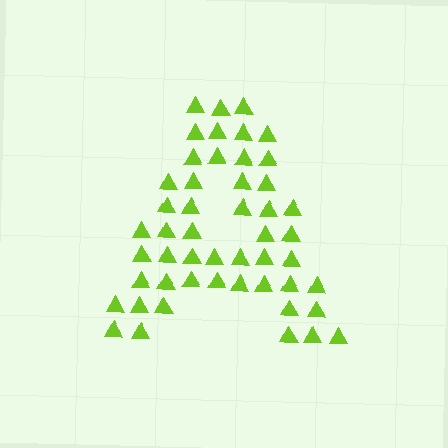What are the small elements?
The small elements are triangles.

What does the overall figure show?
The overall figure shows the letter A.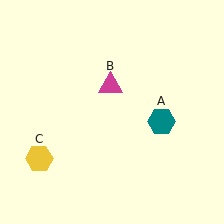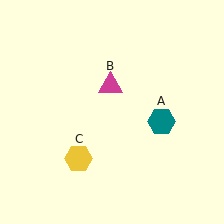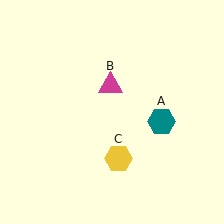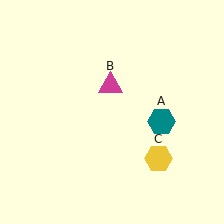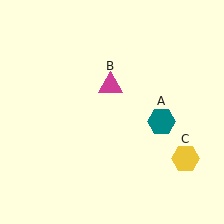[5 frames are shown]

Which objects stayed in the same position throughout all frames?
Teal hexagon (object A) and magenta triangle (object B) remained stationary.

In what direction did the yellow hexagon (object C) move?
The yellow hexagon (object C) moved right.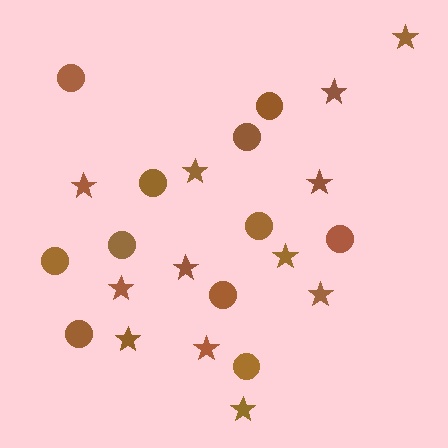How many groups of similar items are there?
There are 2 groups: one group of stars (12) and one group of circles (11).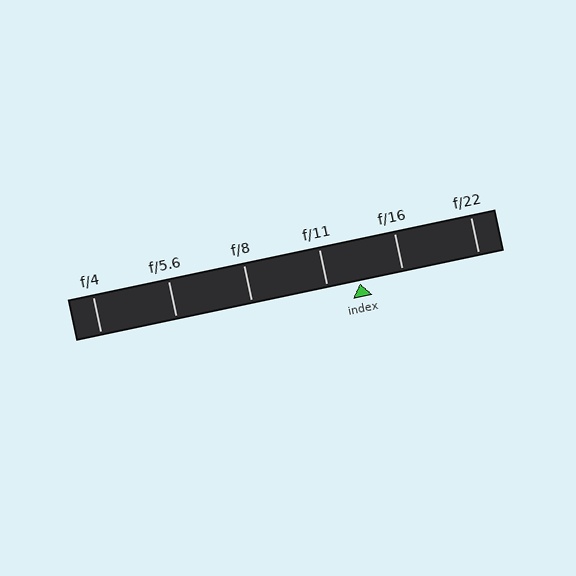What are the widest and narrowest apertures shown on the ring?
The widest aperture shown is f/4 and the narrowest is f/22.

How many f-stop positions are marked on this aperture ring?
There are 6 f-stop positions marked.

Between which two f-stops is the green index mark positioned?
The index mark is between f/11 and f/16.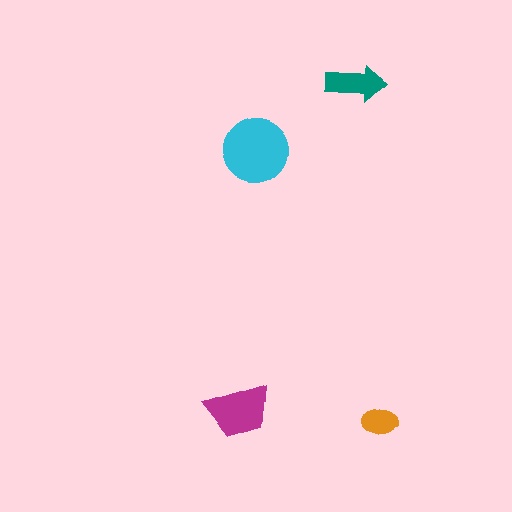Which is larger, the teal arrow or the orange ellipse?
The teal arrow.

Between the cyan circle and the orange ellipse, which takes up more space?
The cyan circle.